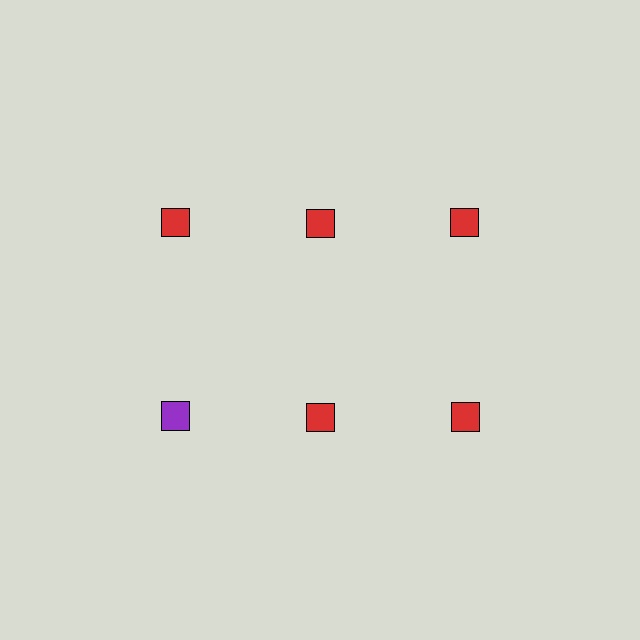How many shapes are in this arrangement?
There are 6 shapes arranged in a grid pattern.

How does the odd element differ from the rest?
It has a different color: purple instead of red.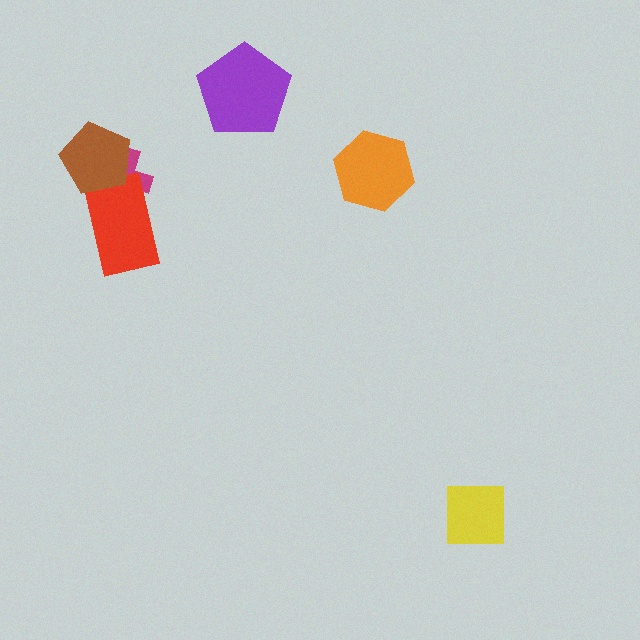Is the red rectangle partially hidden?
Yes, it is partially covered by another shape.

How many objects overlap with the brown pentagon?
2 objects overlap with the brown pentagon.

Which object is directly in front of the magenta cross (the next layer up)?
The red rectangle is directly in front of the magenta cross.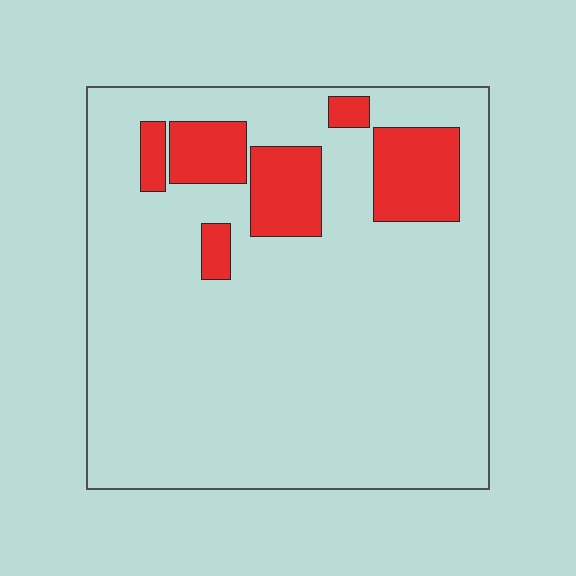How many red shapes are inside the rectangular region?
6.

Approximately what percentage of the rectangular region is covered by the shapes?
Approximately 15%.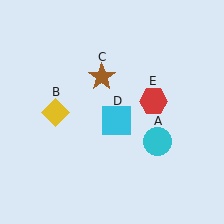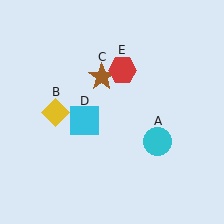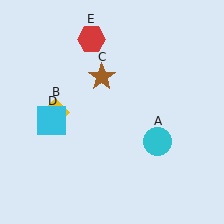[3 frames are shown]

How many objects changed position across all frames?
2 objects changed position: cyan square (object D), red hexagon (object E).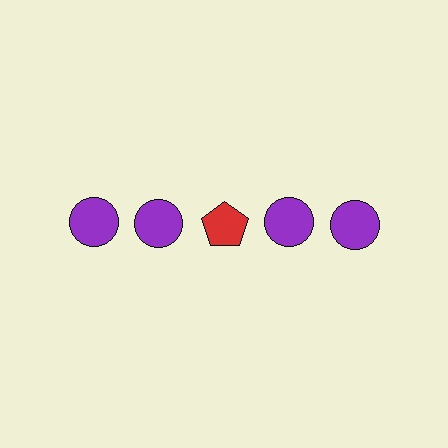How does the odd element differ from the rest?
It differs in both color (red instead of purple) and shape (pentagon instead of circle).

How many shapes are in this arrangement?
There are 5 shapes arranged in a grid pattern.